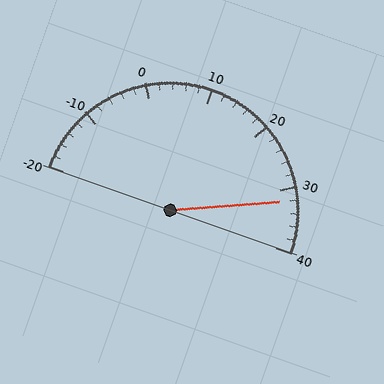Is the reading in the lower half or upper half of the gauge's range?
The reading is in the upper half of the range (-20 to 40).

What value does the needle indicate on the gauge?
The needle indicates approximately 32.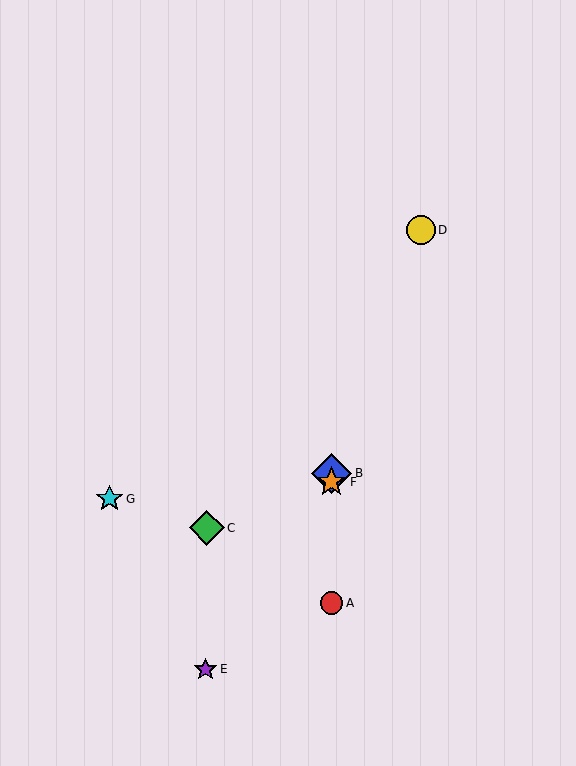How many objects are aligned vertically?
3 objects (A, B, F) are aligned vertically.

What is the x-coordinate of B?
Object B is at x≈331.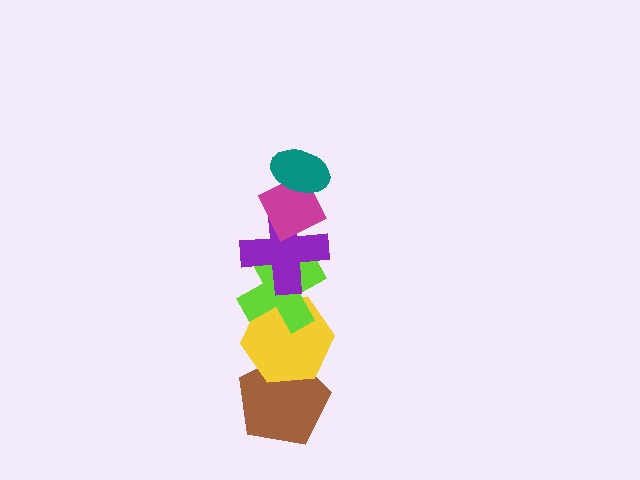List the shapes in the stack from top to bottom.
From top to bottom: the teal ellipse, the magenta diamond, the purple cross, the lime cross, the yellow hexagon, the brown pentagon.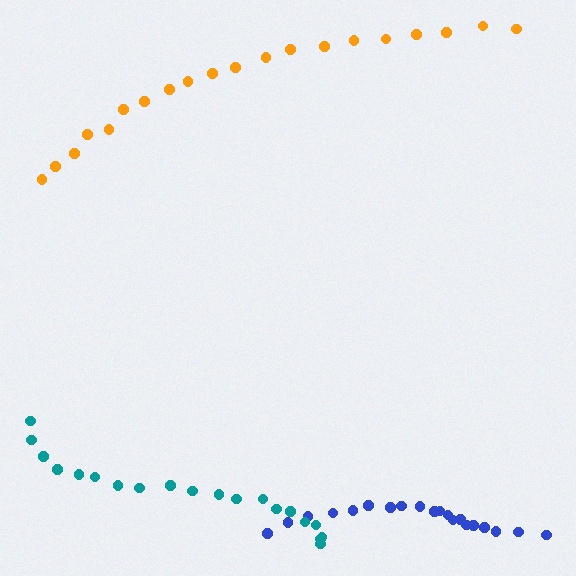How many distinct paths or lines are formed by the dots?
There are 3 distinct paths.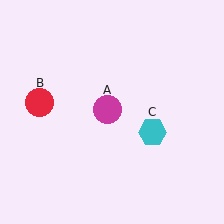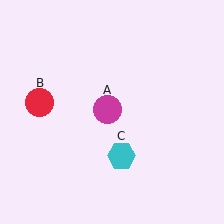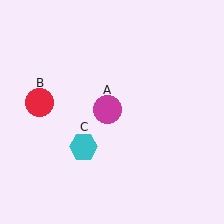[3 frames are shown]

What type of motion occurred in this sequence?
The cyan hexagon (object C) rotated clockwise around the center of the scene.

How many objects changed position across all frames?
1 object changed position: cyan hexagon (object C).